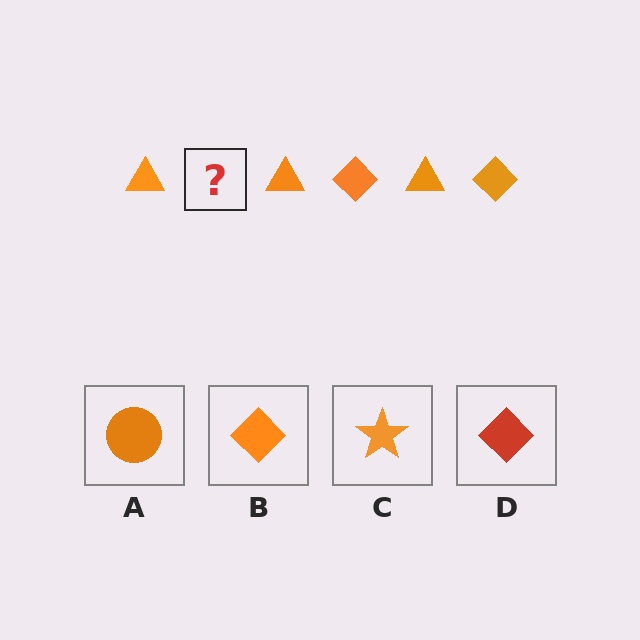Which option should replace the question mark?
Option B.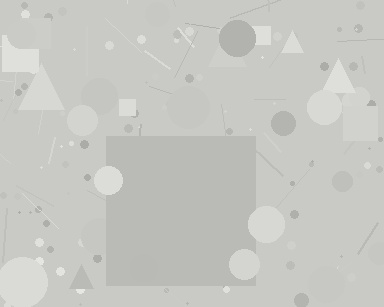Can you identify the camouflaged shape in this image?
The camouflaged shape is a square.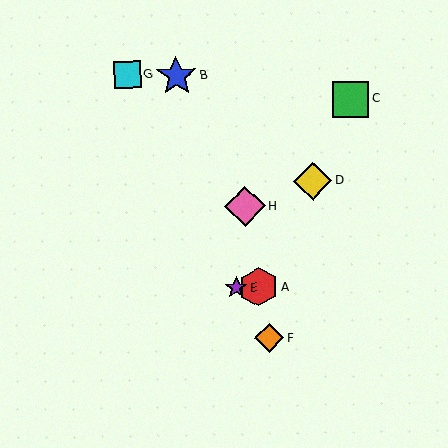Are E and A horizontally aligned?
Yes, both are at y≈287.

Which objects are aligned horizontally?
Objects A, E are aligned horizontally.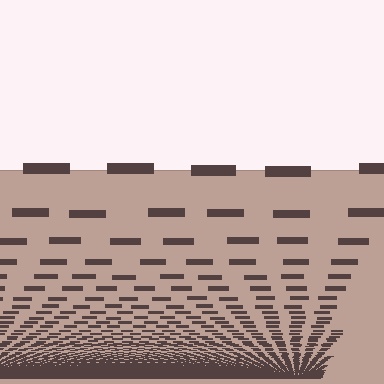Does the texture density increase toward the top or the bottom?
Density increases toward the bottom.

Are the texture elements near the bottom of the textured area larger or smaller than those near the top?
Smaller. The gradient is inverted — elements near the bottom are smaller and denser.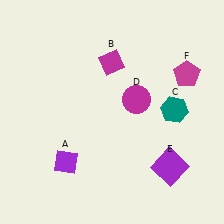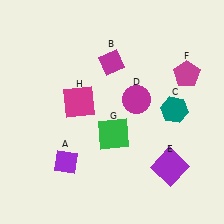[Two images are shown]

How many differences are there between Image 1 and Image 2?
There are 2 differences between the two images.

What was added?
A green square (G), a magenta square (H) were added in Image 2.